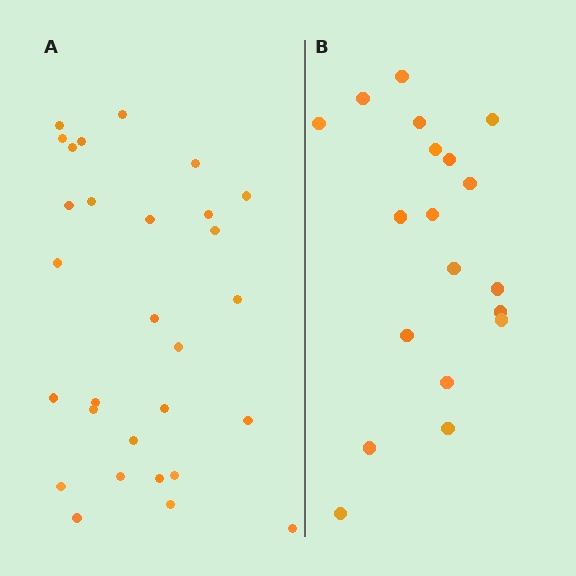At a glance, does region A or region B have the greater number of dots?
Region A (the left region) has more dots.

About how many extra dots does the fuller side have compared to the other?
Region A has roughly 10 or so more dots than region B.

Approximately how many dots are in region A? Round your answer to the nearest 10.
About 30 dots. (The exact count is 29, which rounds to 30.)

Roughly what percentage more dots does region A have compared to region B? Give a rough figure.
About 55% more.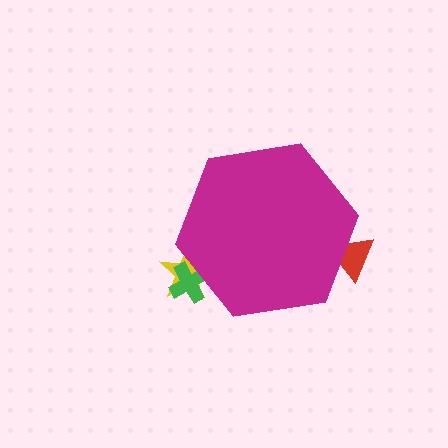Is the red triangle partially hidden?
Yes, the red triangle is partially hidden behind the magenta hexagon.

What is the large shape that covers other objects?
A magenta hexagon.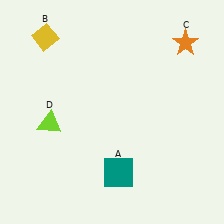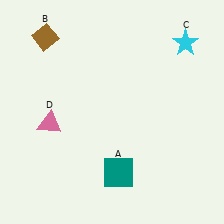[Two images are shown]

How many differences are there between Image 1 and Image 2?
There are 3 differences between the two images.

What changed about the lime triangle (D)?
In Image 1, D is lime. In Image 2, it changed to pink.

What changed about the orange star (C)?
In Image 1, C is orange. In Image 2, it changed to cyan.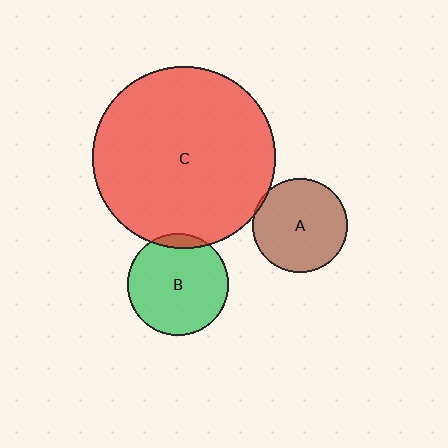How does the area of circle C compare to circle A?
Approximately 3.7 times.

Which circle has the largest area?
Circle C (red).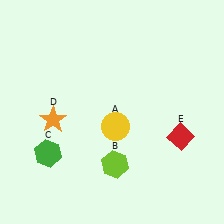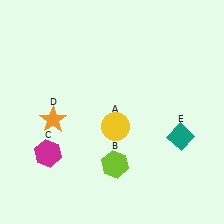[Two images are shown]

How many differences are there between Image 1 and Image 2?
There are 2 differences between the two images.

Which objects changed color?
C changed from green to magenta. E changed from red to teal.